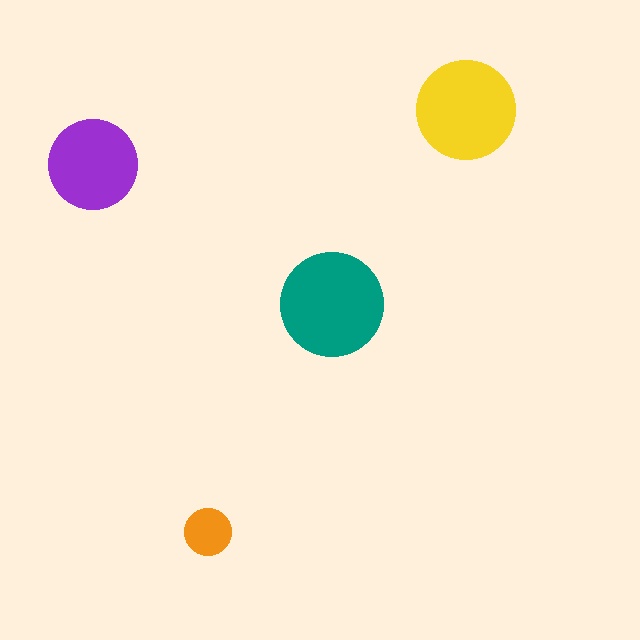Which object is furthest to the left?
The purple circle is leftmost.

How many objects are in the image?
There are 4 objects in the image.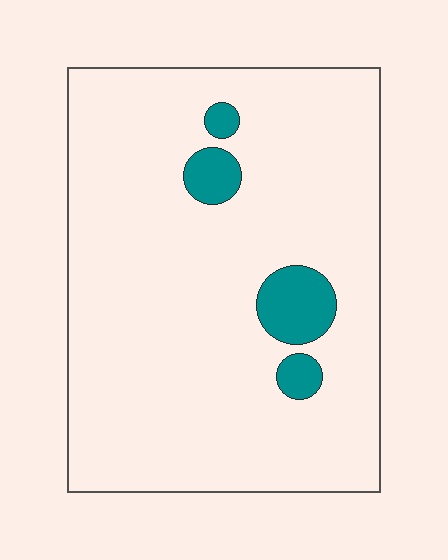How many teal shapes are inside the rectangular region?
4.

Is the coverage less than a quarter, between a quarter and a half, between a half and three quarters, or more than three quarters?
Less than a quarter.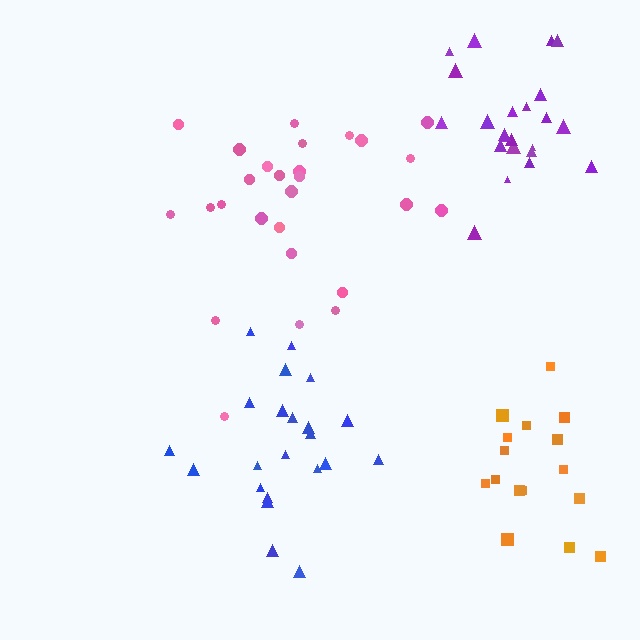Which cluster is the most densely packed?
Purple.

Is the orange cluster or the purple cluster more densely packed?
Purple.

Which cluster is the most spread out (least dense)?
Pink.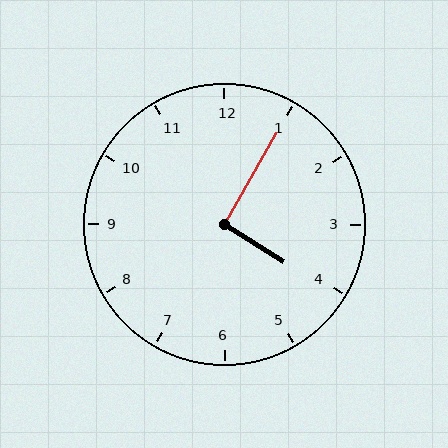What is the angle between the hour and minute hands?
Approximately 92 degrees.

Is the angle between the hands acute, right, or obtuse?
It is right.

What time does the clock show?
4:05.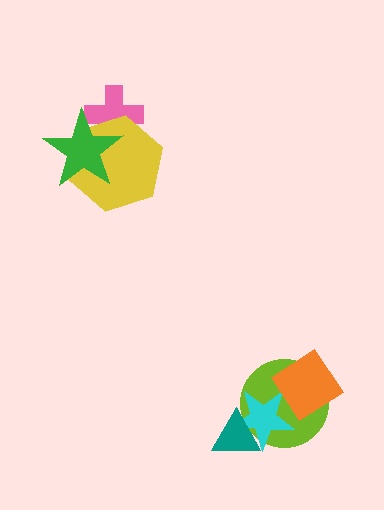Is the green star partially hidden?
No, no other shape covers it.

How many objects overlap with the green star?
2 objects overlap with the green star.